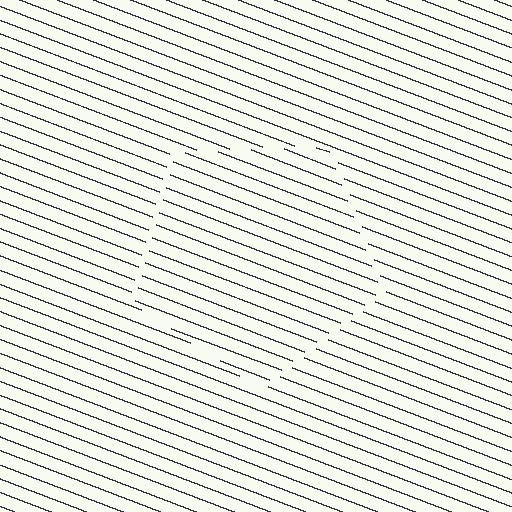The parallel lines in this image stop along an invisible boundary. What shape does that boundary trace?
An illusory pentagon. The interior of the shape contains the same grating, shifted by half a period — the contour is defined by the phase discontinuity where line-ends from the inner and outer gratings abut.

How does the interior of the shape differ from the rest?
The interior of the shape contains the same grating, shifted by half a period — the contour is defined by the phase discontinuity where line-ends from the inner and outer gratings abut.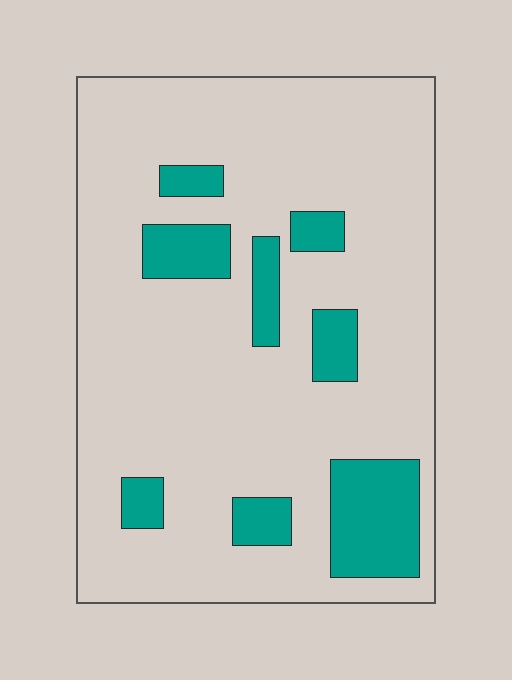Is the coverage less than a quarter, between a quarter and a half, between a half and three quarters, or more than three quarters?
Less than a quarter.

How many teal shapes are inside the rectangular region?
8.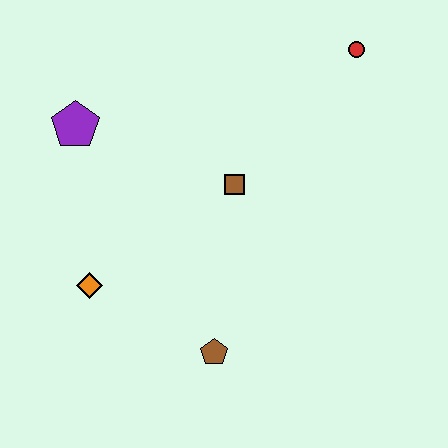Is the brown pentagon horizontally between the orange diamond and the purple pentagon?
No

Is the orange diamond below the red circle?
Yes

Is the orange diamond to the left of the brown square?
Yes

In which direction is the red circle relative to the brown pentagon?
The red circle is above the brown pentagon.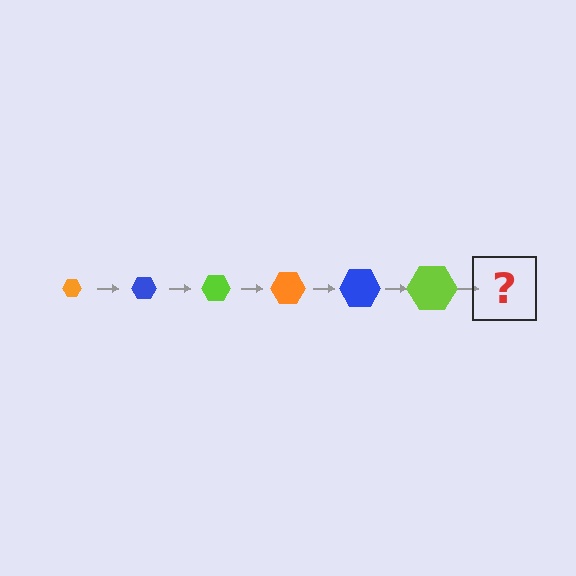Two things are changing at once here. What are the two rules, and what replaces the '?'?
The two rules are that the hexagon grows larger each step and the color cycles through orange, blue, and lime. The '?' should be an orange hexagon, larger than the previous one.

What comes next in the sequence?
The next element should be an orange hexagon, larger than the previous one.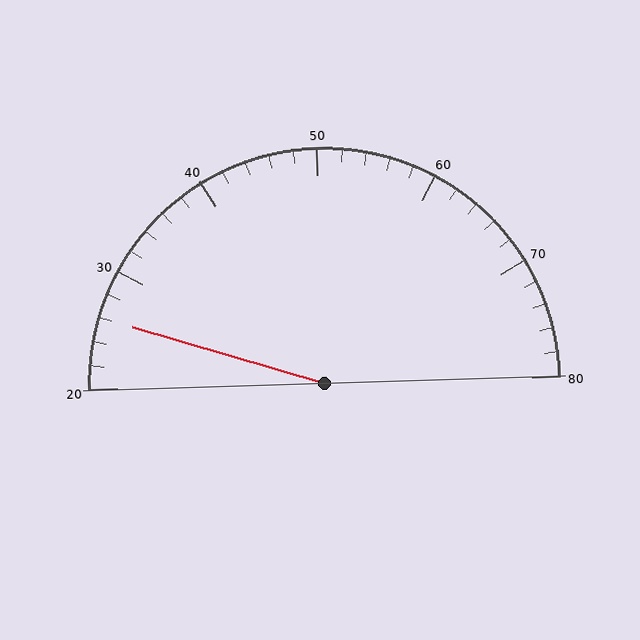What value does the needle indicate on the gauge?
The needle indicates approximately 26.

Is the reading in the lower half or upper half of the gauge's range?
The reading is in the lower half of the range (20 to 80).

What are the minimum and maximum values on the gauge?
The gauge ranges from 20 to 80.